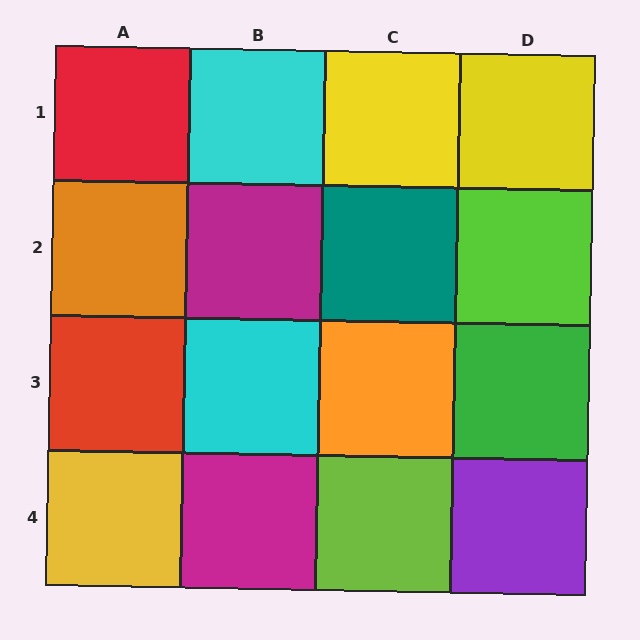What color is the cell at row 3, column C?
Orange.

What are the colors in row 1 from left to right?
Red, cyan, yellow, yellow.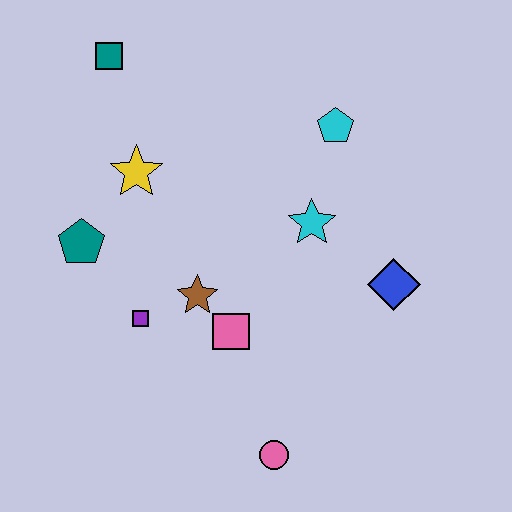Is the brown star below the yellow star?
Yes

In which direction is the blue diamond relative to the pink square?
The blue diamond is to the right of the pink square.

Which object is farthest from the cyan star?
The teal square is farthest from the cyan star.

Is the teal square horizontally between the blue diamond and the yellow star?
No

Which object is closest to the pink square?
The brown star is closest to the pink square.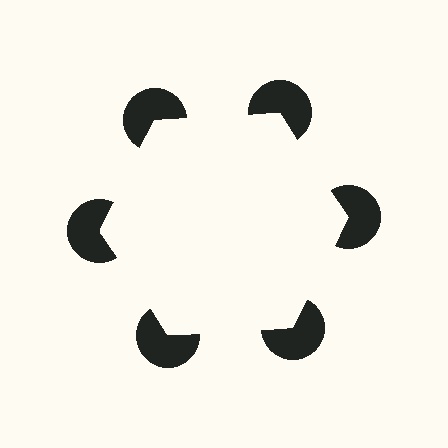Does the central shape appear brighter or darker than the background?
It typically appears slightly brighter than the background, even though no actual brightness change is drawn.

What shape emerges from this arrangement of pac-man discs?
An illusory hexagon — its edges are inferred from the aligned wedge cuts in the pac-man discs, not physically drawn.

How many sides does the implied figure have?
6 sides.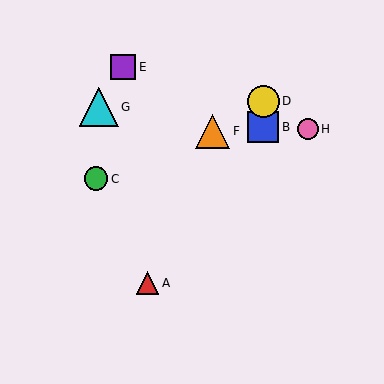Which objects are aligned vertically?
Objects B, D are aligned vertically.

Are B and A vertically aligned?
No, B is at x≈263 and A is at x≈147.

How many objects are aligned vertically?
2 objects (B, D) are aligned vertically.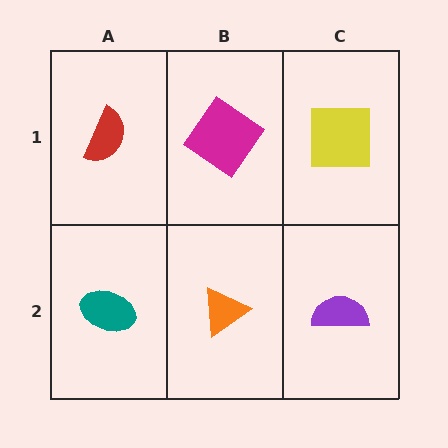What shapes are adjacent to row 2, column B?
A magenta diamond (row 1, column B), a teal ellipse (row 2, column A), a purple semicircle (row 2, column C).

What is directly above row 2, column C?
A yellow square.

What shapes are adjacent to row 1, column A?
A teal ellipse (row 2, column A), a magenta diamond (row 1, column B).